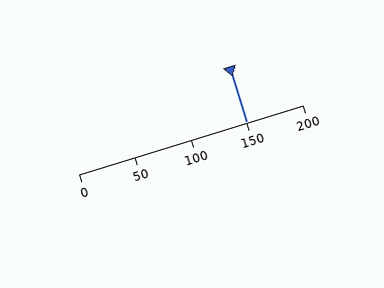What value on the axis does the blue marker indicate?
The marker indicates approximately 150.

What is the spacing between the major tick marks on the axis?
The major ticks are spaced 50 apart.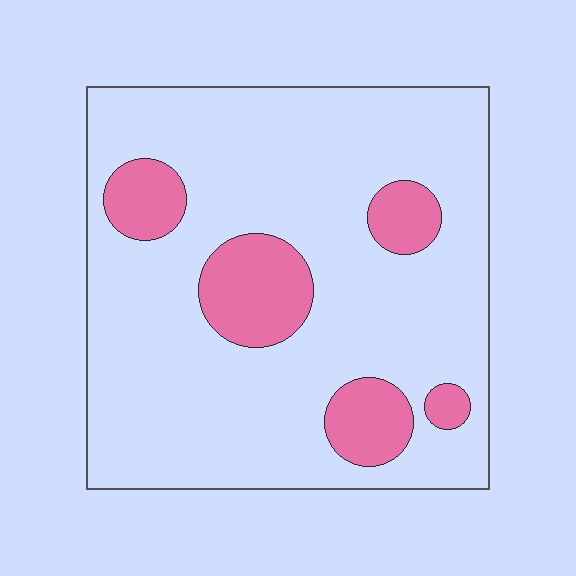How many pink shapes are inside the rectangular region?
5.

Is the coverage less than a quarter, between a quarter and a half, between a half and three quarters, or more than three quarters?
Less than a quarter.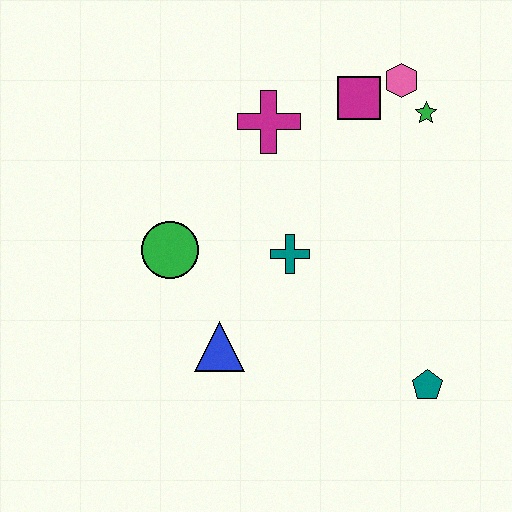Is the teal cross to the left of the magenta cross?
No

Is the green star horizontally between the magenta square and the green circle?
No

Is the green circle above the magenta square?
No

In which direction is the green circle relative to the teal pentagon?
The green circle is to the left of the teal pentagon.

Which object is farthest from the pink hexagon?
The blue triangle is farthest from the pink hexagon.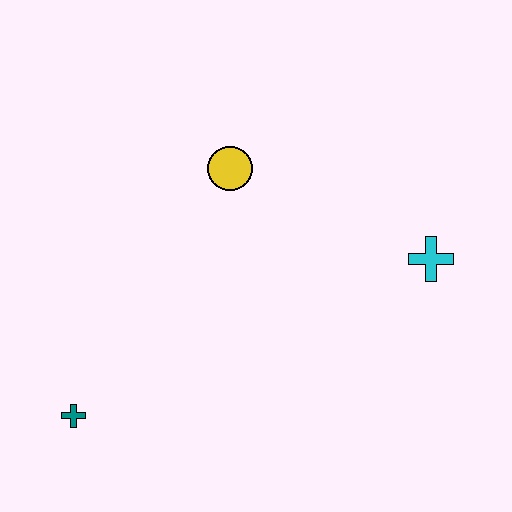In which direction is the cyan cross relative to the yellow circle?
The cyan cross is to the right of the yellow circle.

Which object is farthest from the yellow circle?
The teal cross is farthest from the yellow circle.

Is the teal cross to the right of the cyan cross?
No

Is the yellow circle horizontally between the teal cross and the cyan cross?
Yes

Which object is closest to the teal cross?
The yellow circle is closest to the teal cross.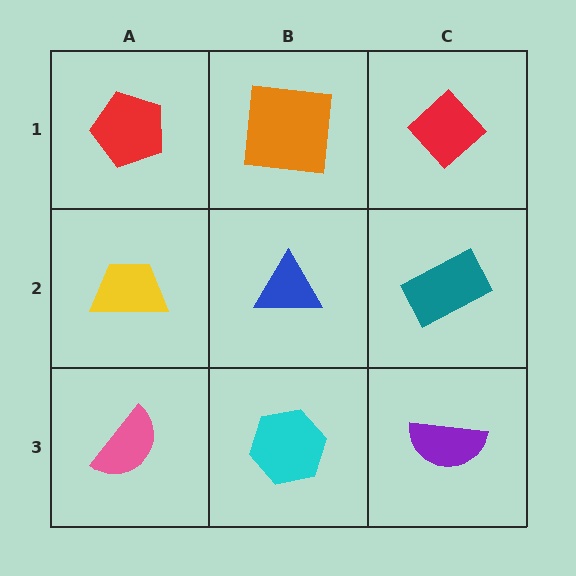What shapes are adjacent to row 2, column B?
An orange square (row 1, column B), a cyan hexagon (row 3, column B), a yellow trapezoid (row 2, column A), a teal rectangle (row 2, column C).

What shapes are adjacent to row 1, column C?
A teal rectangle (row 2, column C), an orange square (row 1, column B).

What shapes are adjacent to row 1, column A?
A yellow trapezoid (row 2, column A), an orange square (row 1, column B).